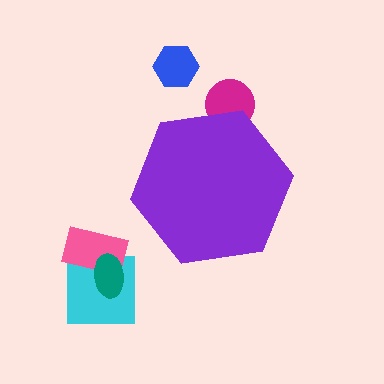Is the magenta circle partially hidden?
Yes, the magenta circle is partially hidden behind the purple hexagon.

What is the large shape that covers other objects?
A purple hexagon.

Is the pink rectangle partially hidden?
No, the pink rectangle is fully visible.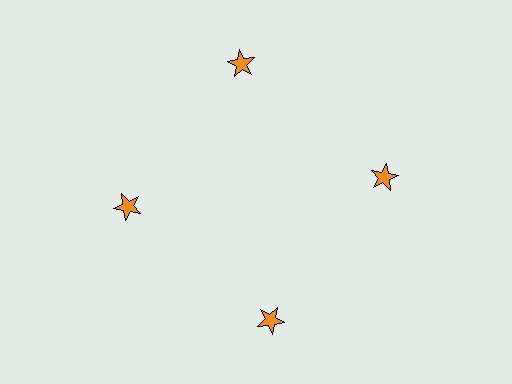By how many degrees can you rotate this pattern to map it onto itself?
The pattern maps onto itself every 90 degrees of rotation.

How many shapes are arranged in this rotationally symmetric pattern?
There are 4 shapes, arranged in 4 groups of 1.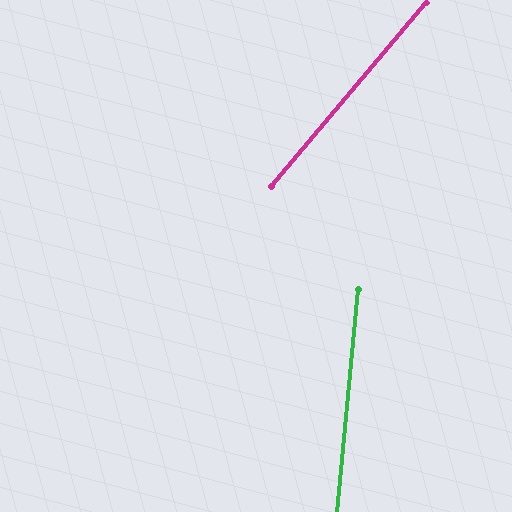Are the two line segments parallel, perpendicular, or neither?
Neither parallel nor perpendicular — they differ by about 35°.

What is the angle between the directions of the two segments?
Approximately 35 degrees.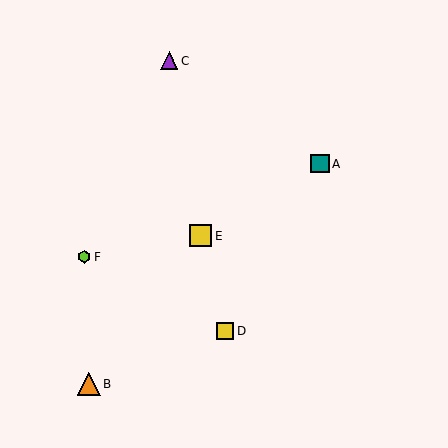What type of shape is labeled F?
Shape F is a lime hexagon.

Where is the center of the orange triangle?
The center of the orange triangle is at (89, 384).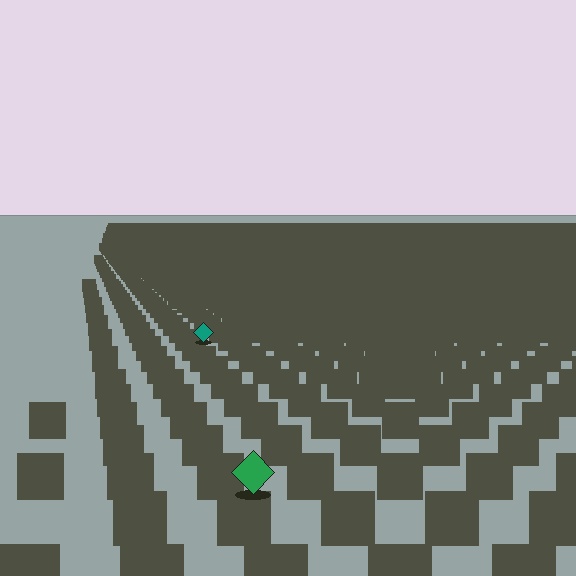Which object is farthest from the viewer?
The teal diamond is farthest from the viewer. It appears smaller and the ground texture around it is denser.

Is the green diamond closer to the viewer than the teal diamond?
Yes. The green diamond is closer — you can tell from the texture gradient: the ground texture is coarser near it.